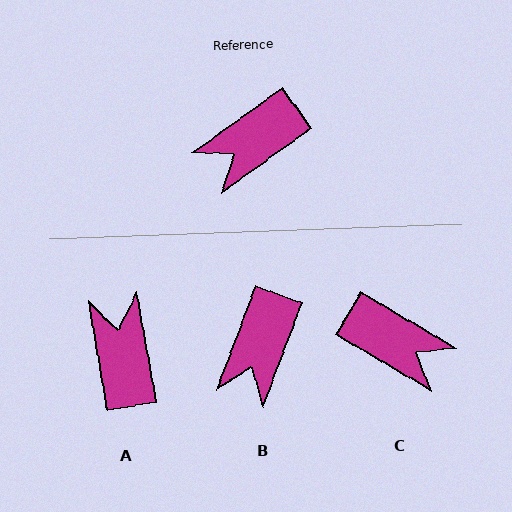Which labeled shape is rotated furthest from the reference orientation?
A, about 116 degrees away.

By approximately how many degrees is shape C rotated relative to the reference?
Approximately 113 degrees counter-clockwise.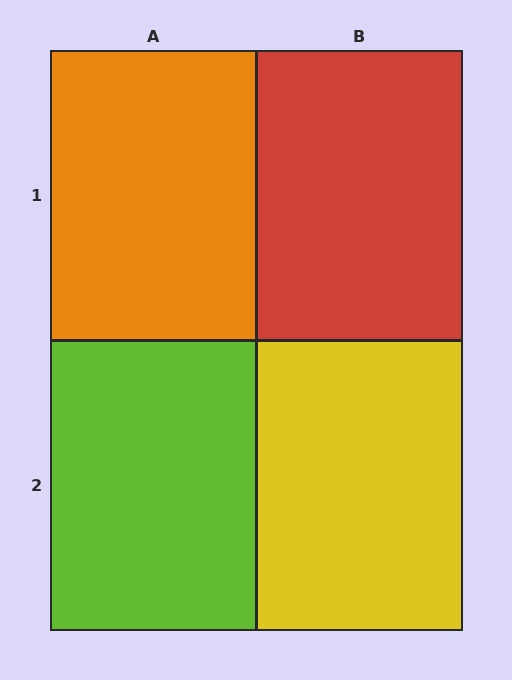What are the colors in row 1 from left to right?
Orange, red.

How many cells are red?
1 cell is red.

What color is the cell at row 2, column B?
Yellow.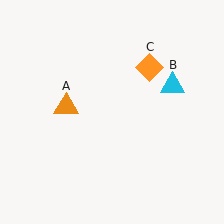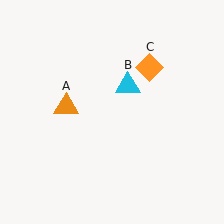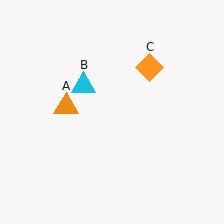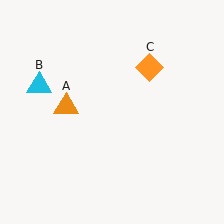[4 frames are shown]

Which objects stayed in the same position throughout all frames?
Orange triangle (object A) and orange diamond (object C) remained stationary.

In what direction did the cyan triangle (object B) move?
The cyan triangle (object B) moved left.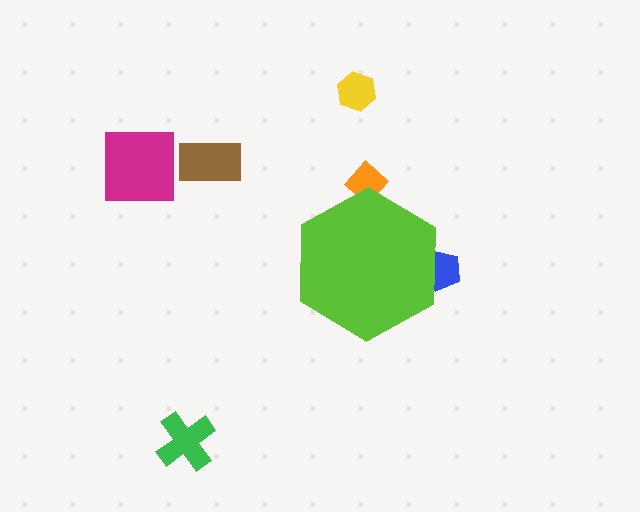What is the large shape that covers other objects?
A lime hexagon.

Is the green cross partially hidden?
No, the green cross is fully visible.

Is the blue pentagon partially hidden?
Yes, the blue pentagon is partially hidden behind the lime hexagon.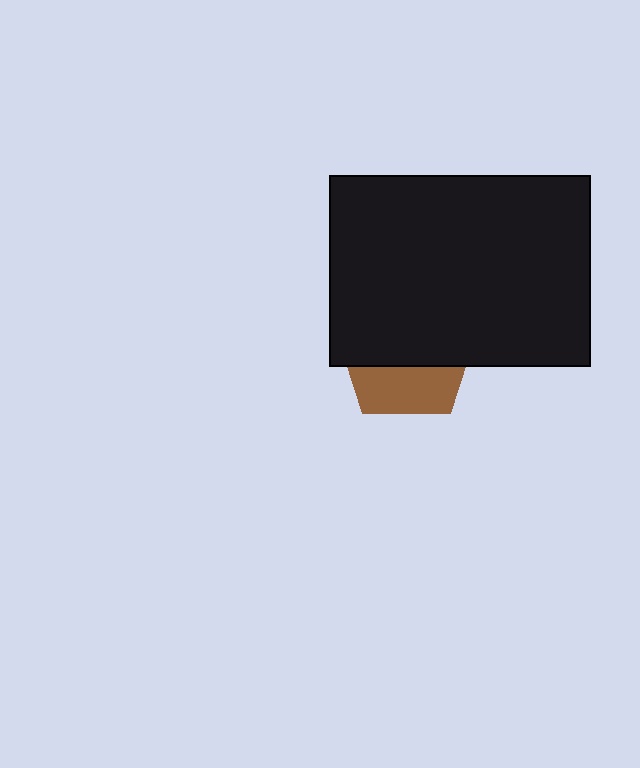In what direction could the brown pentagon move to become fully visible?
The brown pentagon could move down. That would shift it out from behind the black rectangle entirely.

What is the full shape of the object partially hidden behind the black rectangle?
The partially hidden object is a brown pentagon.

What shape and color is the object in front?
The object in front is a black rectangle.